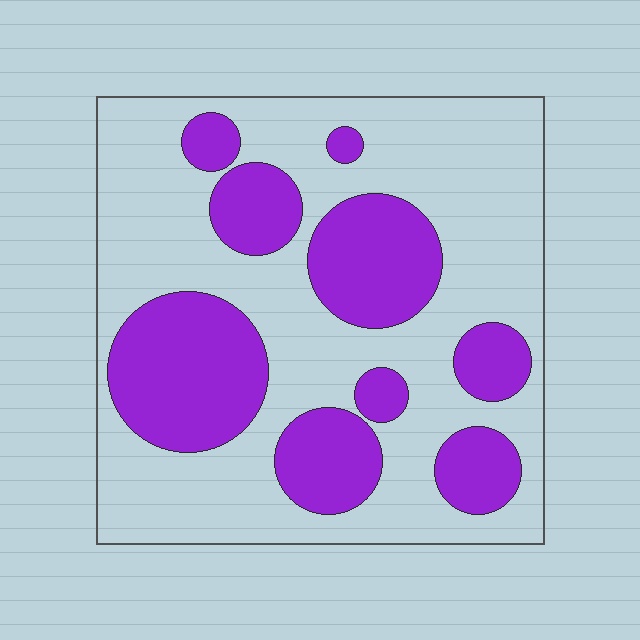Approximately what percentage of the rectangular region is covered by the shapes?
Approximately 35%.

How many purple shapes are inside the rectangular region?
9.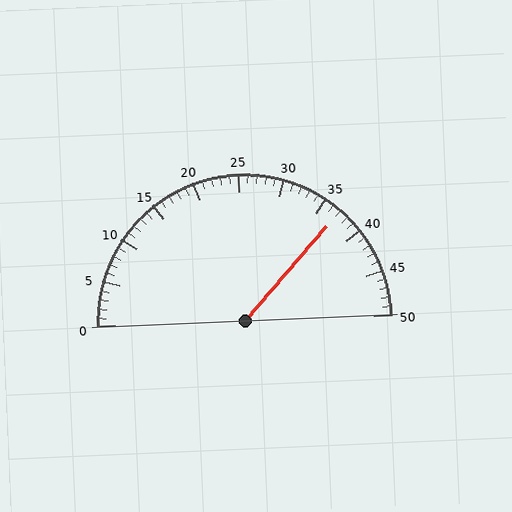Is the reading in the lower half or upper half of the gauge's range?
The reading is in the upper half of the range (0 to 50).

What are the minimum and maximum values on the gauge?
The gauge ranges from 0 to 50.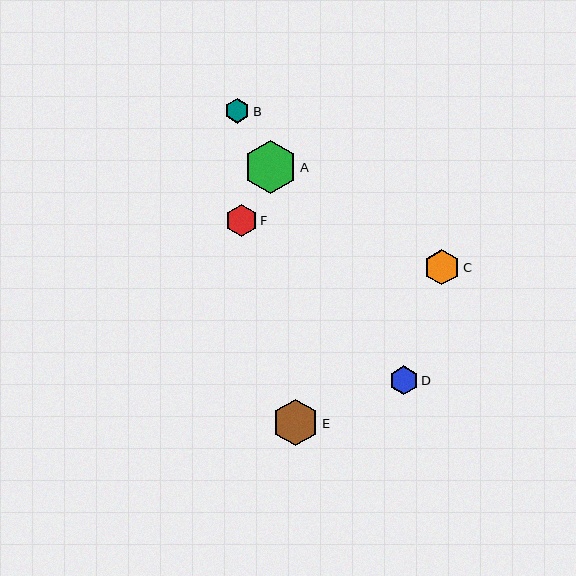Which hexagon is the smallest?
Hexagon B is the smallest with a size of approximately 25 pixels.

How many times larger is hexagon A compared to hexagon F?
Hexagon A is approximately 1.7 times the size of hexagon F.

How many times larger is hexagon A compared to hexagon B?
Hexagon A is approximately 2.1 times the size of hexagon B.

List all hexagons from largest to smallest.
From largest to smallest: A, E, C, F, D, B.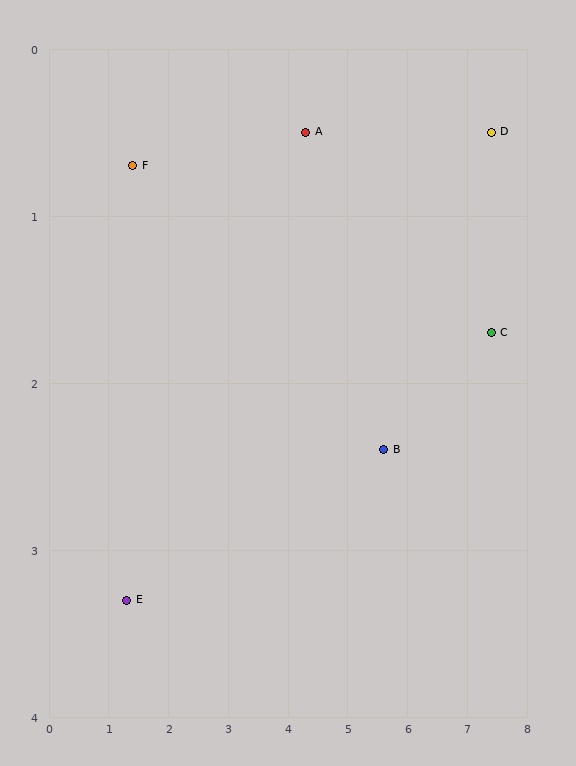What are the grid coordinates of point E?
Point E is at approximately (1.3, 3.3).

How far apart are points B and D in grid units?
Points B and D are about 2.6 grid units apart.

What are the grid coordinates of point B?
Point B is at approximately (5.6, 2.4).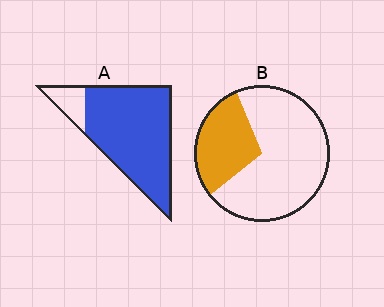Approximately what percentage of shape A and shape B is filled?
A is approximately 85% and B is approximately 30%.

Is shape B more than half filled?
No.